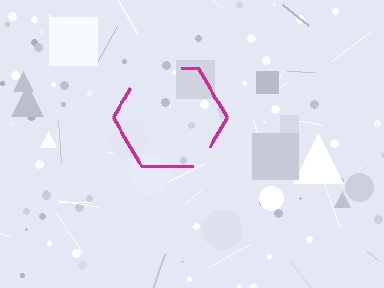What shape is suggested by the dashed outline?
The dashed outline suggests a hexagon.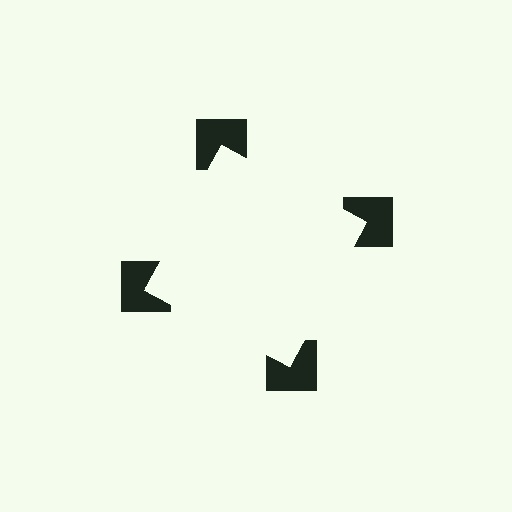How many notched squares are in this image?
There are 4 — one at each vertex of the illusory square.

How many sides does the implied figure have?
4 sides.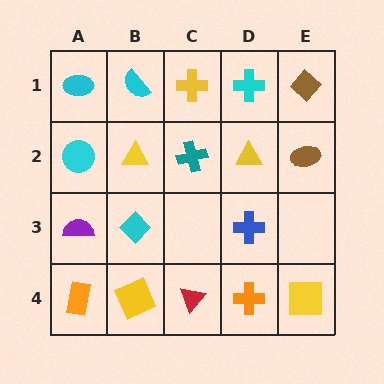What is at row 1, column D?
A cyan cross.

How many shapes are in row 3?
3 shapes.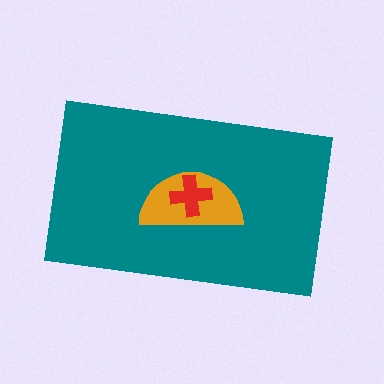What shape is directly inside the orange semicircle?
The red cross.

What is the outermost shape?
The teal rectangle.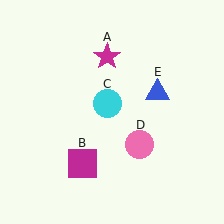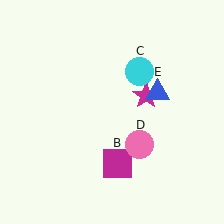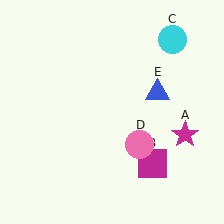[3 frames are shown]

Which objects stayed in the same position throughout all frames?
Pink circle (object D) and blue triangle (object E) remained stationary.